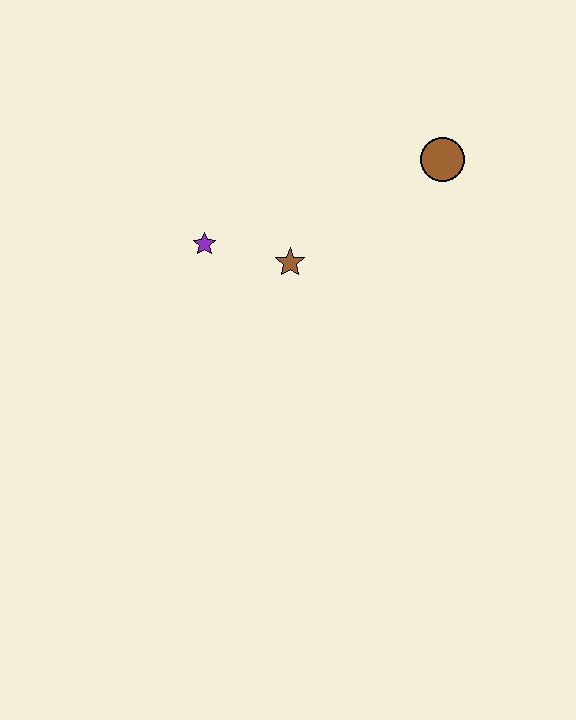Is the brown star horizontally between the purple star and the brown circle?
Yes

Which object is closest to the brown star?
The purple star is closest to the brown star.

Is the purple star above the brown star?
Yes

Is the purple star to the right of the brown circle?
No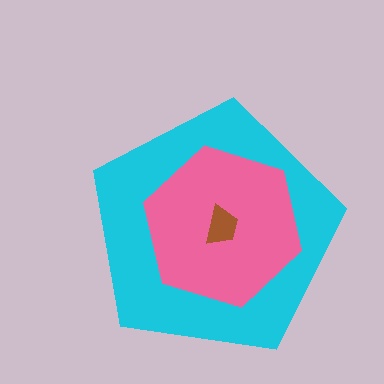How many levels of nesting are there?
3.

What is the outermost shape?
The cyan pentagon.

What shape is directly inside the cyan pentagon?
The pink hexagon.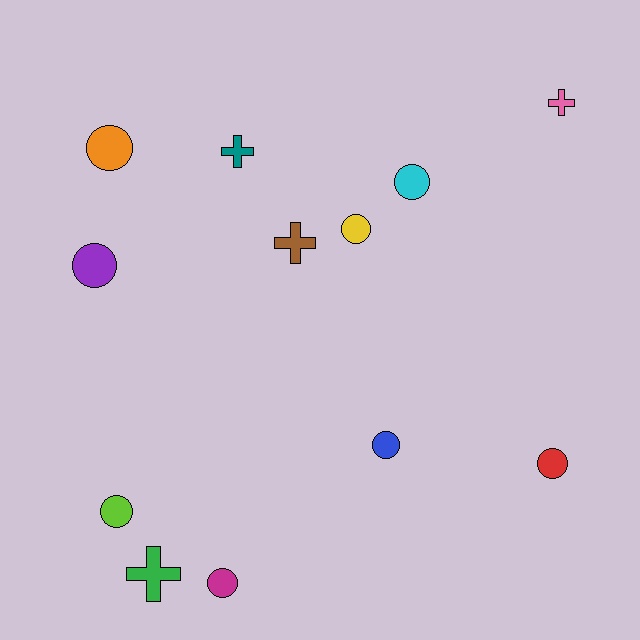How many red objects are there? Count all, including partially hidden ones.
There is 1 red object.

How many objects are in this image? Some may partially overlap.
There are 12 objects.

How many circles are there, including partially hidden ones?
There are 8 circles.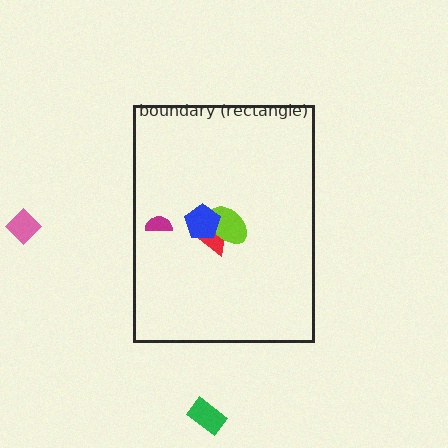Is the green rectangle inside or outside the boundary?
Outside.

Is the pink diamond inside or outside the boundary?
Outside.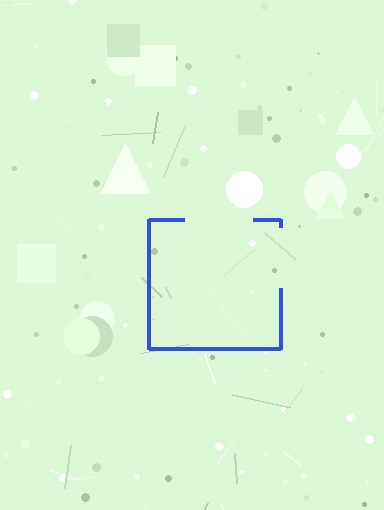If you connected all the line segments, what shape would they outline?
They would outline a square.